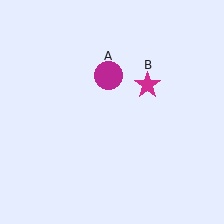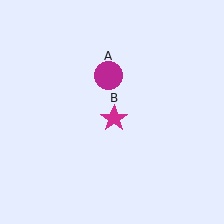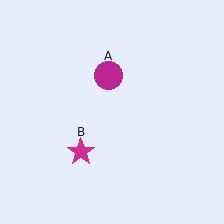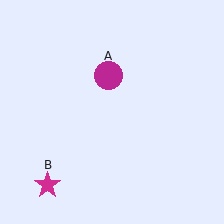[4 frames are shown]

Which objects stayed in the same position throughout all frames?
Magenta circle (object A) remained stationary.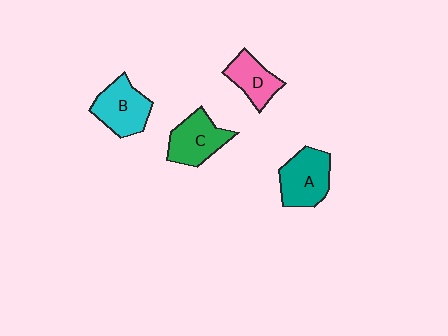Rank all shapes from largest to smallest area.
From largest to smallest: A (teal), B (cyan), C (green), D (pink).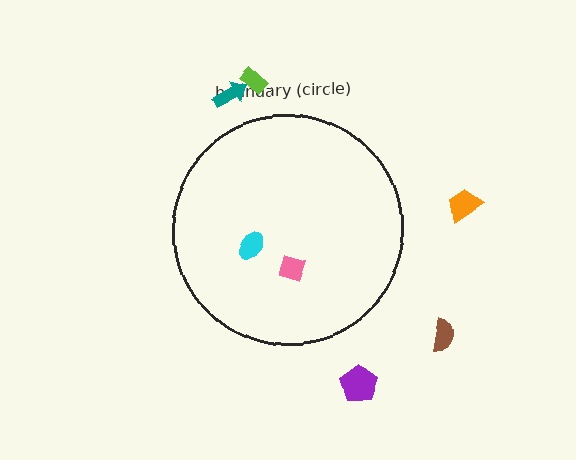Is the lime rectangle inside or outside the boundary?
Outside.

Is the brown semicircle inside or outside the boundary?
Outside.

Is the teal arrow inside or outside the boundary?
Outside.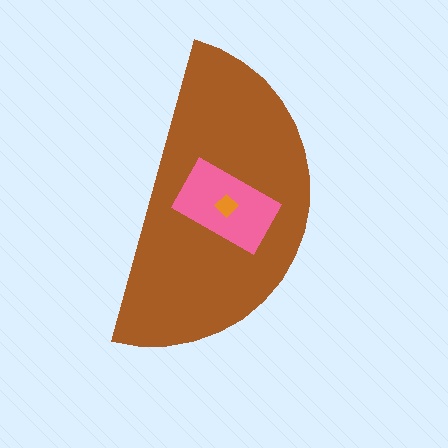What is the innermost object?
The orange diamond.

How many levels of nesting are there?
3.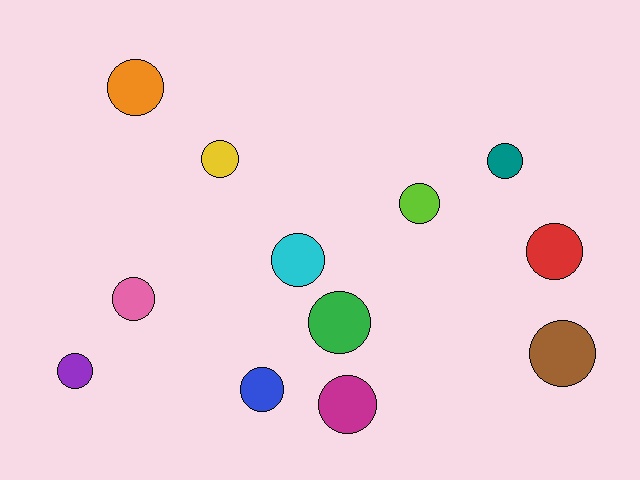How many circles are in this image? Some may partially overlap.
There are 12 circles.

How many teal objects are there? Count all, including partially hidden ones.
There is 1 teal object.